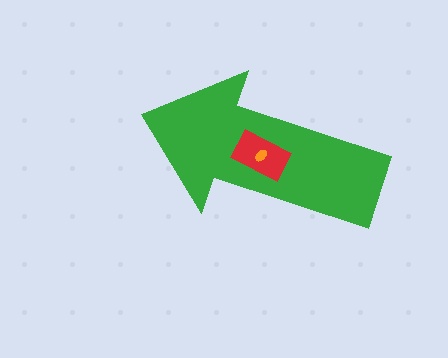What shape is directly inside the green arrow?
The red rectangle.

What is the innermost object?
The orange ellipse.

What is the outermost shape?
The green arrow.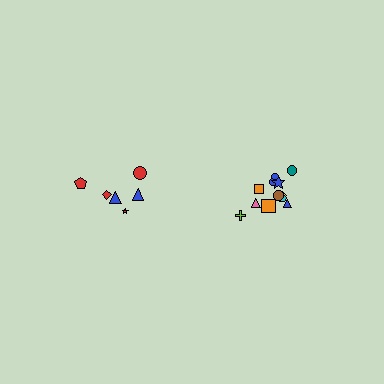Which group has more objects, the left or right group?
The right group.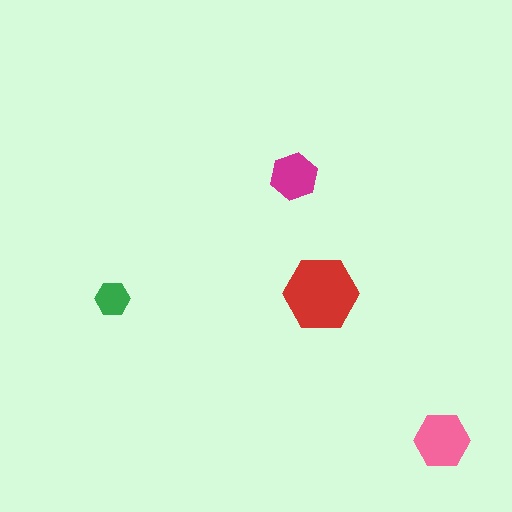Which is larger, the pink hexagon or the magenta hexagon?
The pink one.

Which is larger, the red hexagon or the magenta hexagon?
The red one.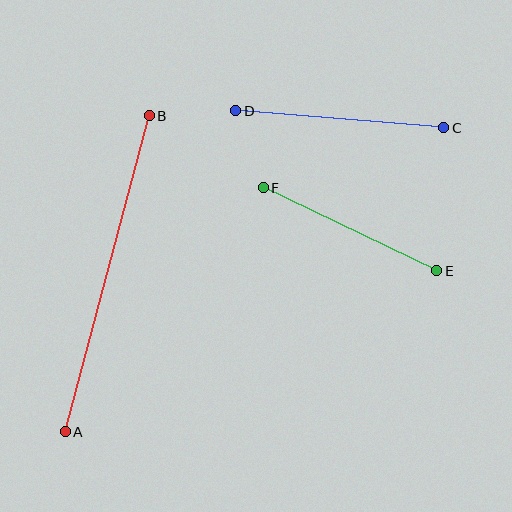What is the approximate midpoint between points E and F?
The midpoint is at approximately (350, 229) pixels.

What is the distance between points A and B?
The distance is approximately 327 pixels.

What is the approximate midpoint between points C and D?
The midpoint is at approximately (340, 119) pixels.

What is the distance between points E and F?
The distance is approximately 192 pixels.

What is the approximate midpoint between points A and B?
The midpoint is at approximately (107, 274) pixels.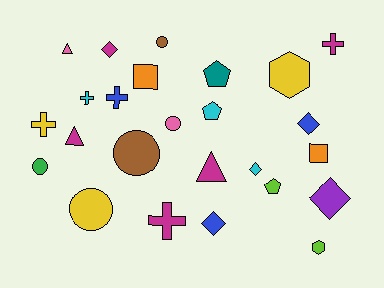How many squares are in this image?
There are 2 squares.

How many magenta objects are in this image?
There are 5 magenta objects.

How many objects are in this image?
There are 25 objects.